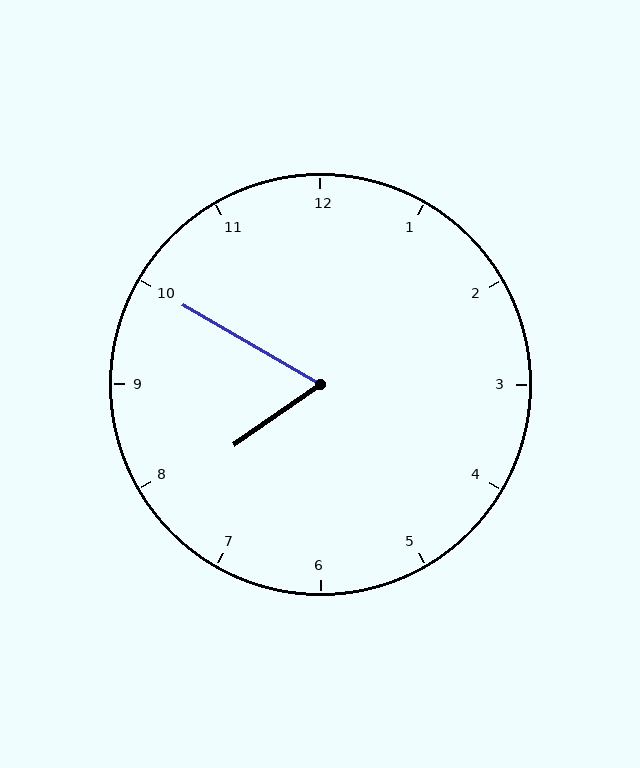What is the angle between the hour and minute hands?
Approximately 65 degrees.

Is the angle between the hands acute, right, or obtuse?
It is acute.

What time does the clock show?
7:50.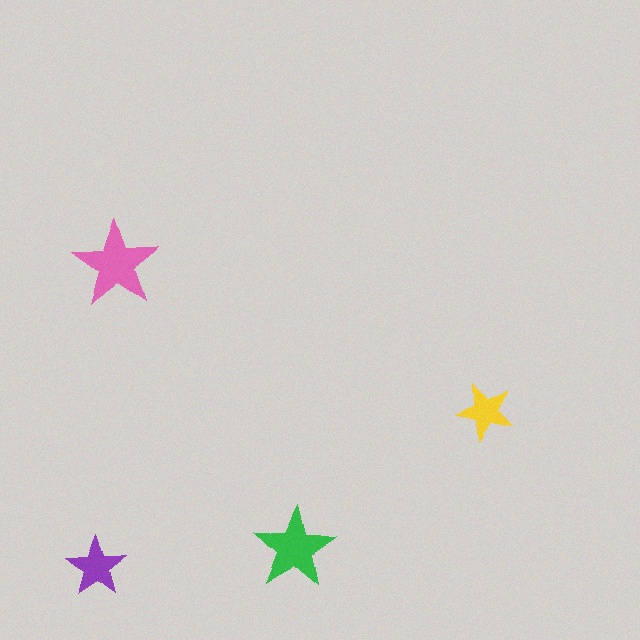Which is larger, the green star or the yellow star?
The green one.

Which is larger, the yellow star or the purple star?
The purple one.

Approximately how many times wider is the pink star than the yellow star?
About 1.5 times wider.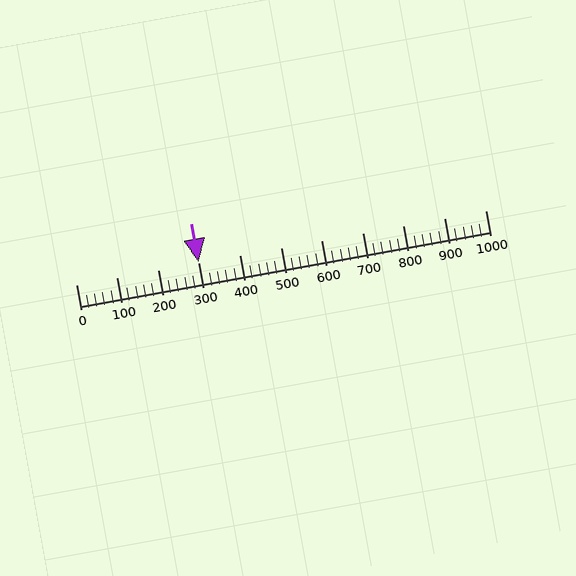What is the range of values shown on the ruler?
The ruler shows values from 0 to 1000.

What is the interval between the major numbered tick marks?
The major tick marks are spaced 100 units apart.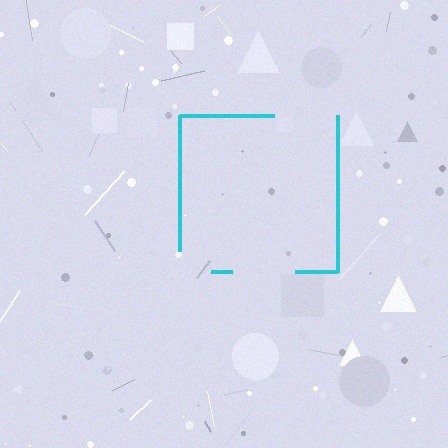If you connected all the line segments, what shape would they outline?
They would outline a square.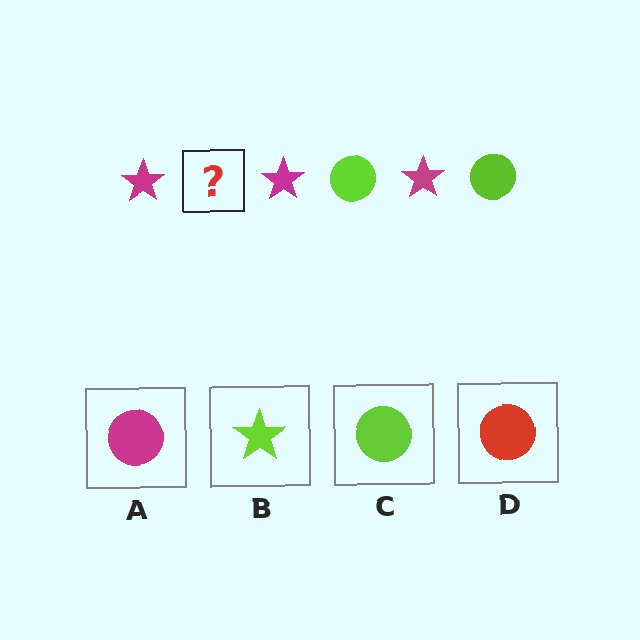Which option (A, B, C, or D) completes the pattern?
C.